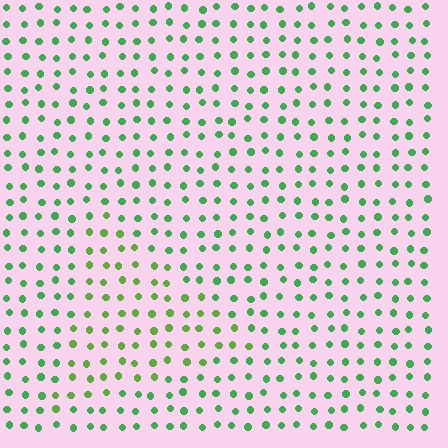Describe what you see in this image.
The image is filled with small green elements in a uniform arrangement. A triangle-shaped region is visible where the elements are tinted to a slightly different hue, forming a subtle color boundary.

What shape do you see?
I see a triangle.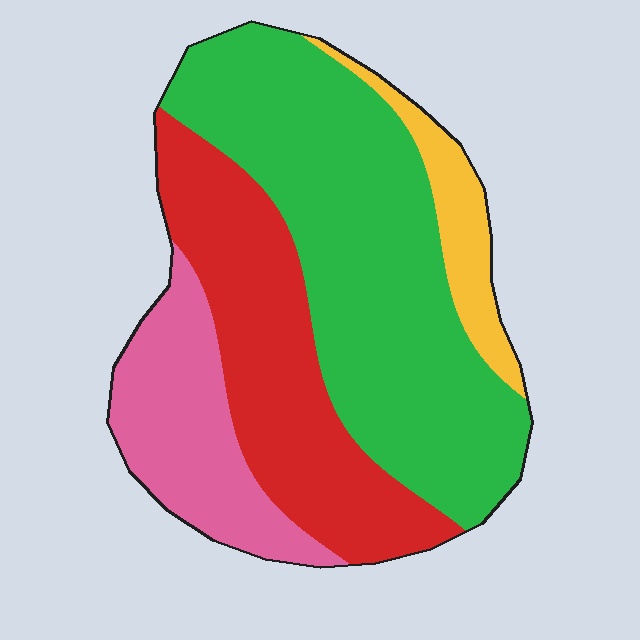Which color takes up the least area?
Yellow, at roughly 10%.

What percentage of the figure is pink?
Pink takes up about one sixth (1/6) of the figure.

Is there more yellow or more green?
Green.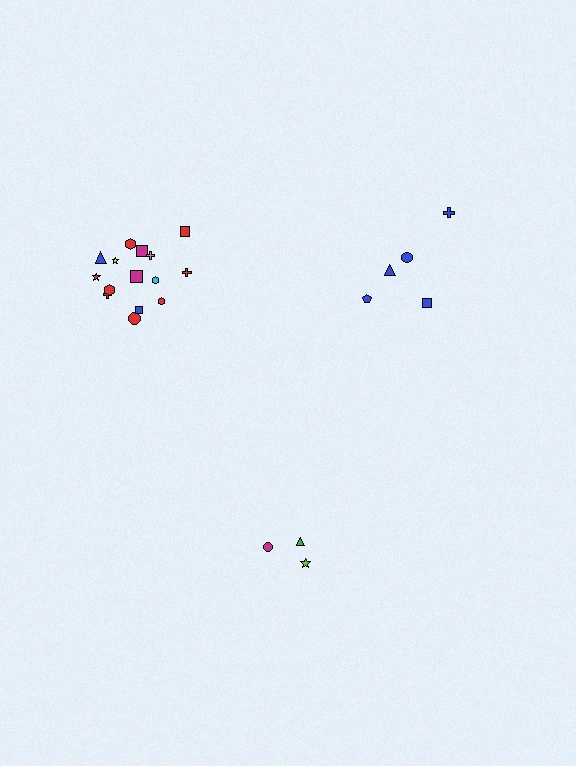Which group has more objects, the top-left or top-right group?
The top-left group.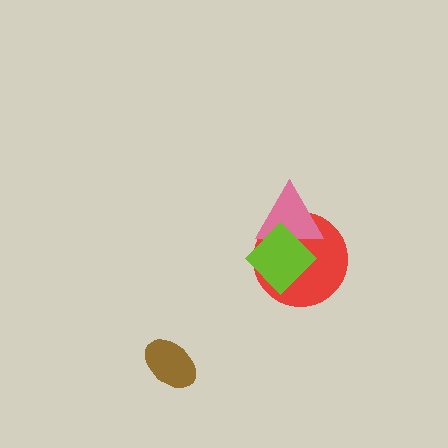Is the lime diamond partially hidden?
No, no other shape covers it.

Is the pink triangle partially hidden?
Yes, it is partially covered by another shape.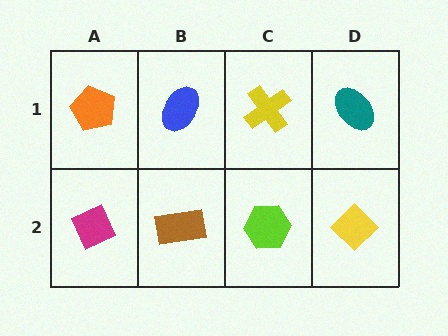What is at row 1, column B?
A blue ellipse.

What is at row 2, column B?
A brown rectangle.